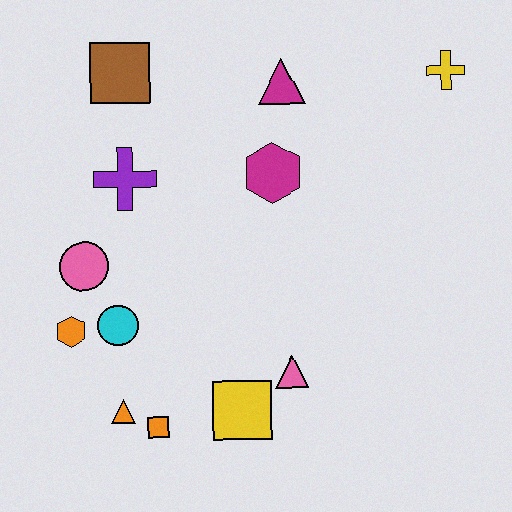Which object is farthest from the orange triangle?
The yellow cross is farthest from the orange triangle.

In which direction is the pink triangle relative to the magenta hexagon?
The pink triangle is below the magenta hexagon.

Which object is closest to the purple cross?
The pink circle is closest to the purple cross.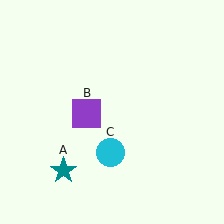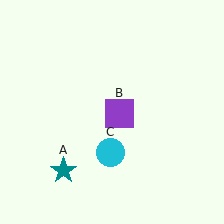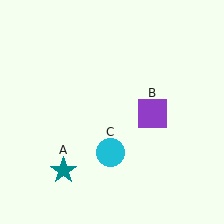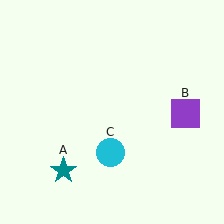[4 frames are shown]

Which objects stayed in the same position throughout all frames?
Teal star (object A) and cyan circle (object C) remained stationary.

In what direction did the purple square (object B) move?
The purple square (object B) moved right.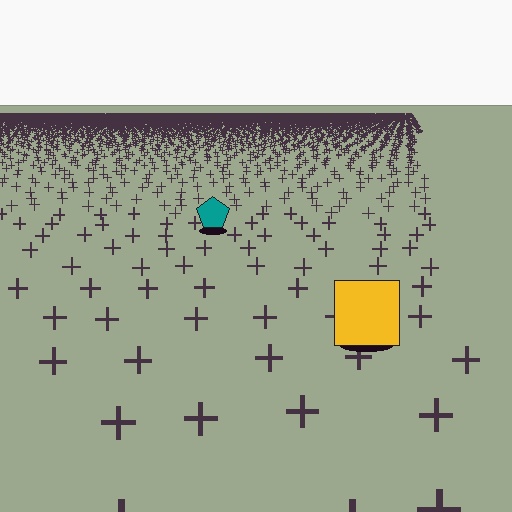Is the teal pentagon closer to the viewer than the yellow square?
No. The yellow square is closer — you can tell from the texture gradient: the ground texture is coarser near it.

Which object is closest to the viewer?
The yellow square is closest. The texture marks near it are larger and more spread out.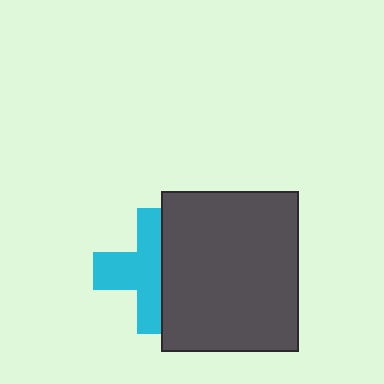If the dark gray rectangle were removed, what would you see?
You would see the complete cyan cross.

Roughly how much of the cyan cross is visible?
About half of it is visible (roughly 58%).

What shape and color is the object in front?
The object in front is a dark gray rectangle.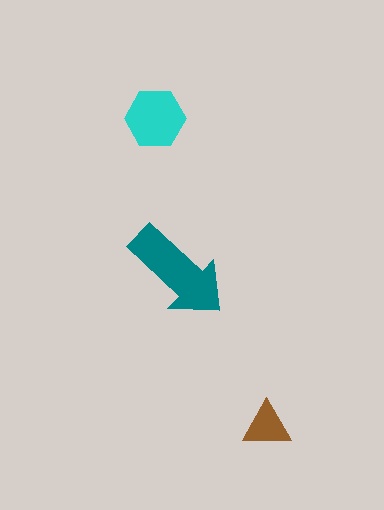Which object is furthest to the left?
The cyan hexagon is leftmost.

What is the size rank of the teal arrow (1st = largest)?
1st.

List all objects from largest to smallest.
The teal arrow, the cyan hexagon, the brown triangle.